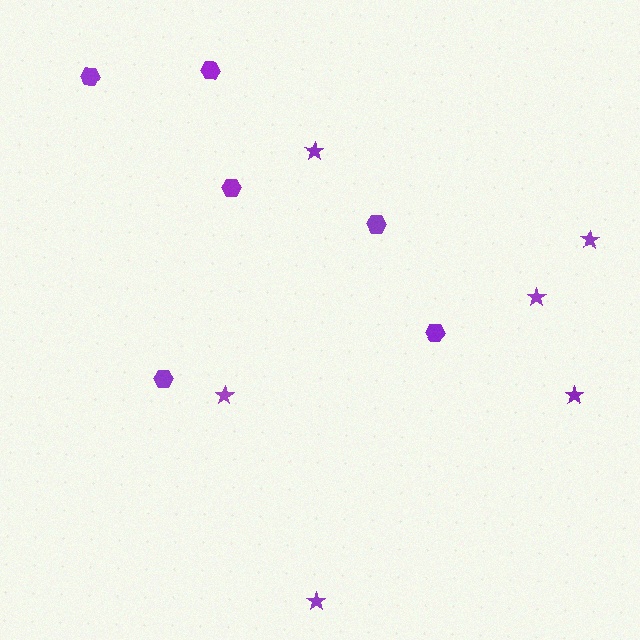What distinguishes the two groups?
There are 2 groups: one group of stars (6) and one group of hexagons (6).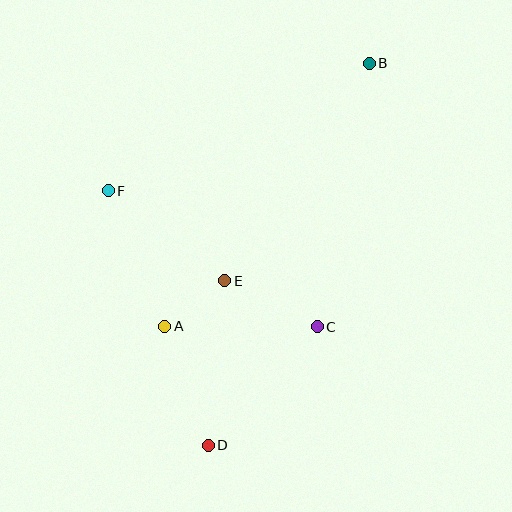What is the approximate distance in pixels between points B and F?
The distance between B and F is approximately 290 pixels.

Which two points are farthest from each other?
Points B and D are farthest from each other.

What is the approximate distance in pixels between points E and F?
The distance between E and F is approximately 147 pixels.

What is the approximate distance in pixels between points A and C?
The distance between A and C is approximately 152 pixels.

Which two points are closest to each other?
Points A and E are closest to each other.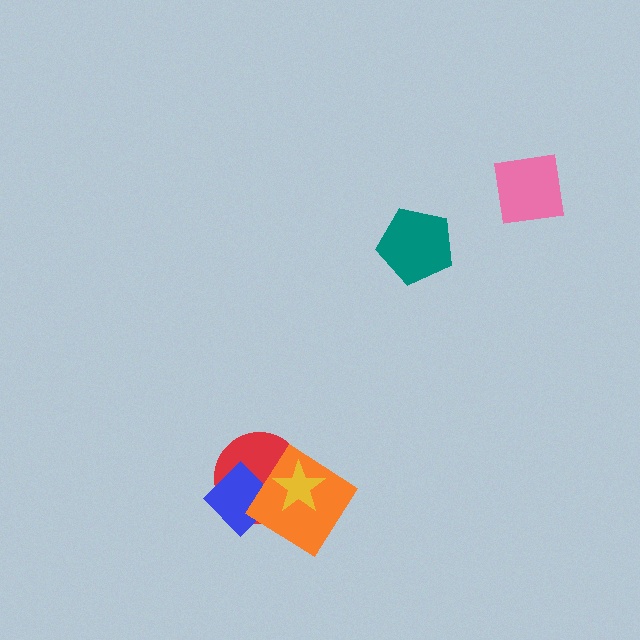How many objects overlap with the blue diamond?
2 objects overlap with the blue diamond.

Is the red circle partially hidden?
Yes, it is partially covered by another shape.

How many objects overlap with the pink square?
0 objects overlap with the pink square.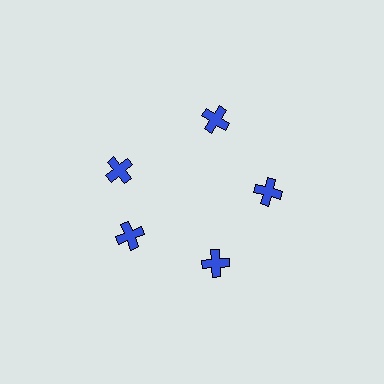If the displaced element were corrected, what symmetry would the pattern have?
It would have 5-fold rotational symmetry — the pattern would map onto itself every 72 degrees.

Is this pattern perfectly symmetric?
No. The 5 blue crosses are arranged in a ring, but one element near the 10 o'clock position is rotated out of alignment along the ring, breaking the 5-fold rotational symmetry.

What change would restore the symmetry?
The symmetry would be restored by rotating it back into even spacing with its neighbors so that all 5 crosses sit at equal angles and equal distance from the center.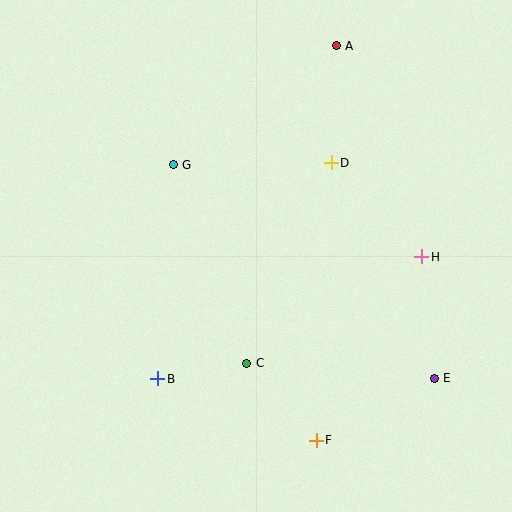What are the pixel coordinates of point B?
Point B is at (158, 379).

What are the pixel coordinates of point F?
Point F is at (316, 440).